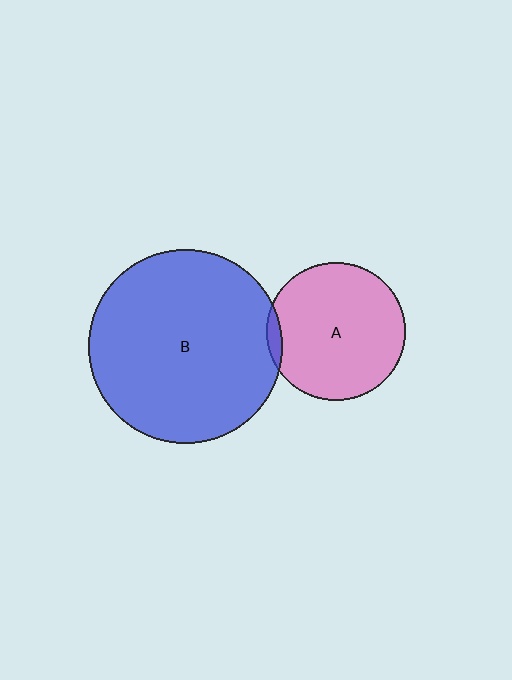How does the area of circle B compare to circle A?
Approximately 2.0 times.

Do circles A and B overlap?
Yes.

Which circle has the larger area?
Circle B (blue).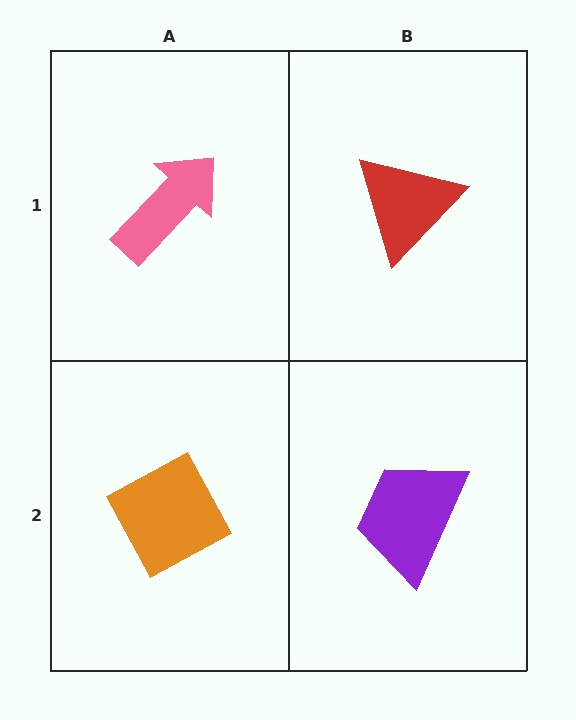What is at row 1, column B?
A red triangle.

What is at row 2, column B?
A purple trapezoid.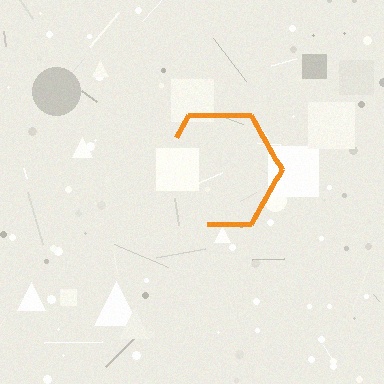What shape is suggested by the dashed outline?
The dashed outline suggests a hexagon.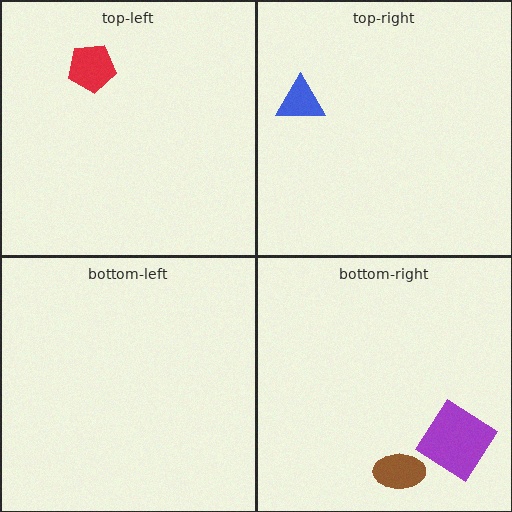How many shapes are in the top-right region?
1.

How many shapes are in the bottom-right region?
2.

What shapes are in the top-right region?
The blue triangle.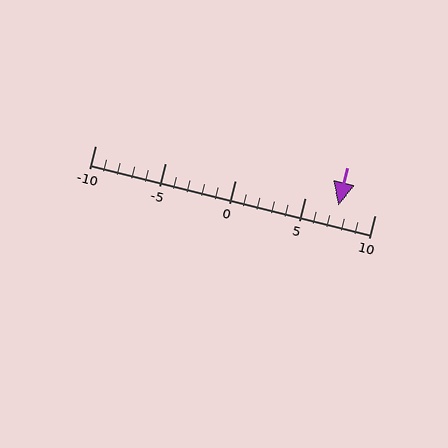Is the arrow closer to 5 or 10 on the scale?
The arrow is closer to 5.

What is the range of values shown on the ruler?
The ruler shows values from -10 to 10.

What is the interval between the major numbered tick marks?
The major tick marks are spaced 5 units apart.